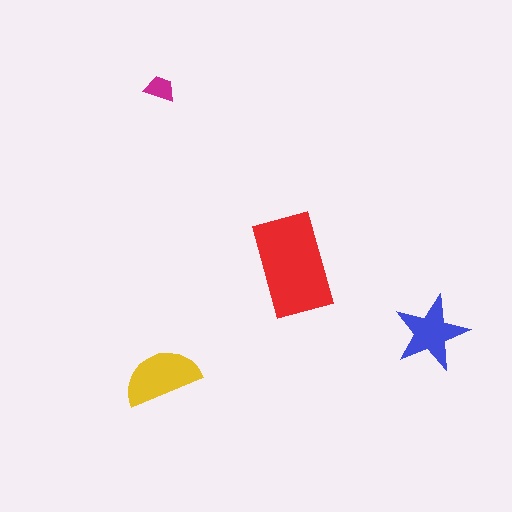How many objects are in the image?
There are 4 objects in the image.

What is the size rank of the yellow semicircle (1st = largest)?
2nd.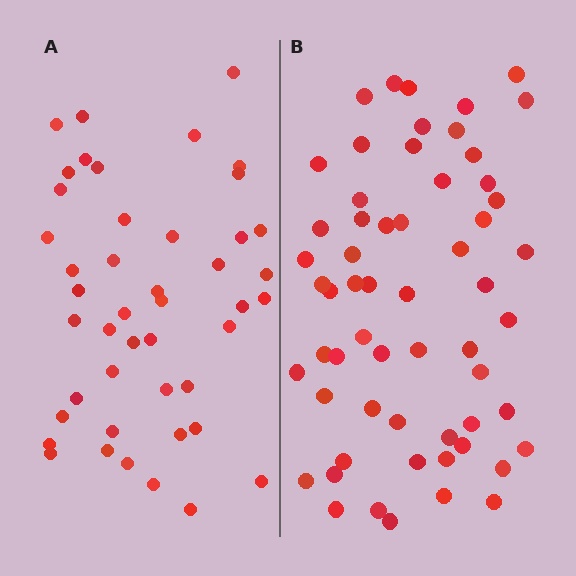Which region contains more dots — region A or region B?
Region B (the right region) has more dots.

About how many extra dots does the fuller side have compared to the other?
Region B has approximately 15 more dots than region A.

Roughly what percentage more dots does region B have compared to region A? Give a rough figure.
About 30% more.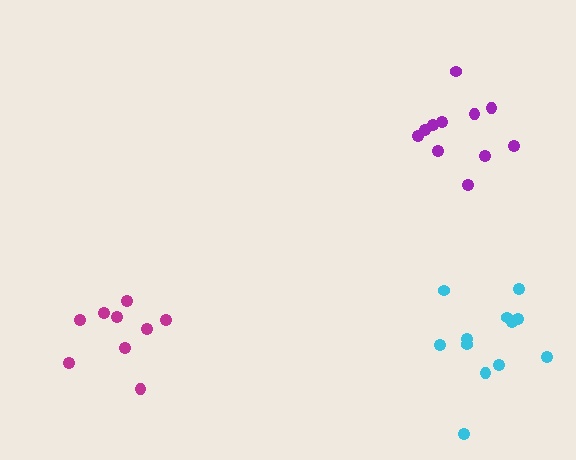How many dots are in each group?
Group 1: 11 dots, Group 2: 12 dots, Group 3: 9 dots (32 total).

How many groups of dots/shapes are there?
There are 3 groups.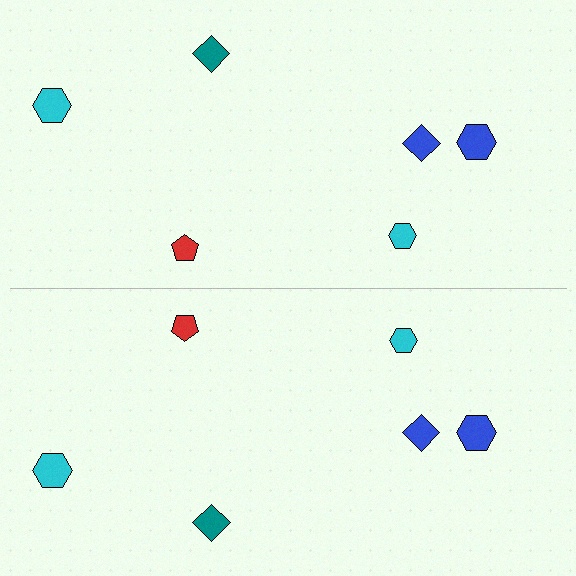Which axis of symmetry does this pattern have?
The pattern has a horizontal axis of symmetry running through the center of the image.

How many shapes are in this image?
There are 12 shapes in this image.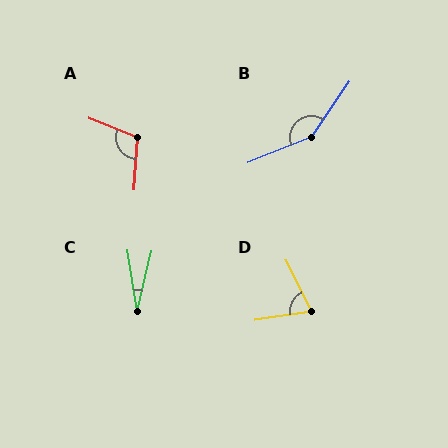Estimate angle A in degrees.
Approximately 107 degrees.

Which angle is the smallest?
C, at approximately 22 degrees.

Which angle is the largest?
B, at approximately 147 degrees.